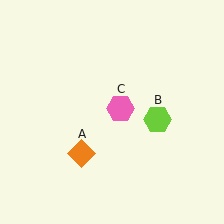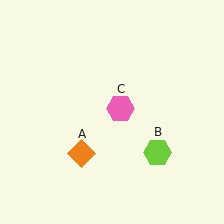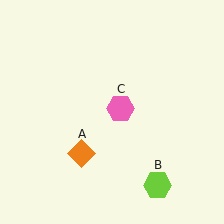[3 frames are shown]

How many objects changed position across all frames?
1 object changed position: lime hexagon (object B).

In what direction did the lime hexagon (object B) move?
The lime hexagon (object B) moved down.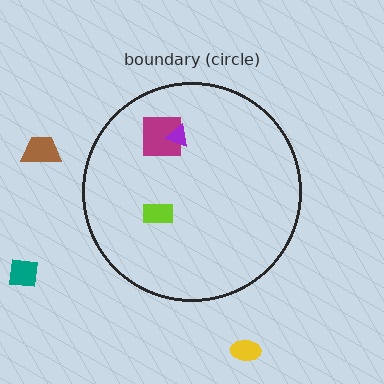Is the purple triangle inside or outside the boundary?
Inside.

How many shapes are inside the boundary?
3 inside, 3 outside.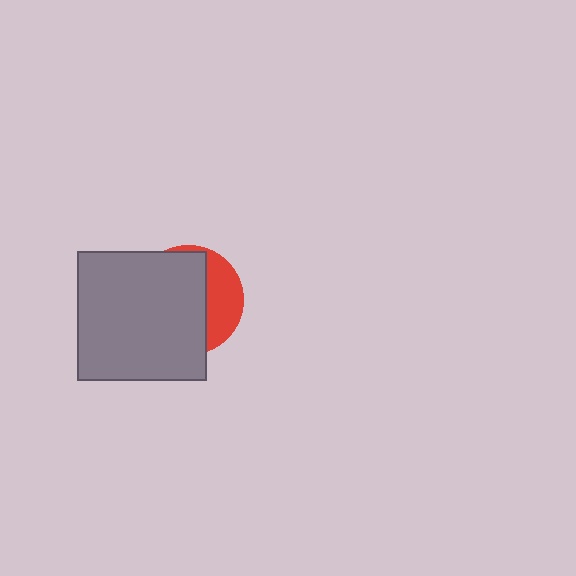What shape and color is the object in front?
The object in front is a gray square.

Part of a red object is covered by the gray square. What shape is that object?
It is a circle.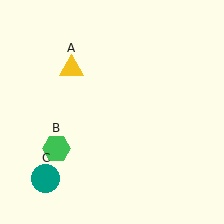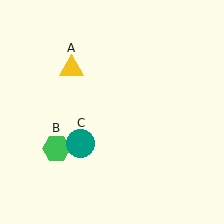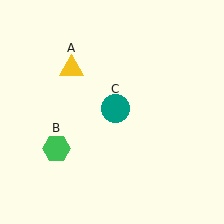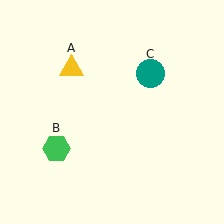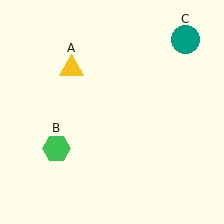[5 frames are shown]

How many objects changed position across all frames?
1 object changed position: teal circle (object C).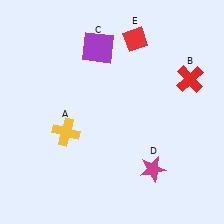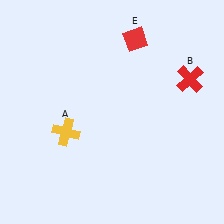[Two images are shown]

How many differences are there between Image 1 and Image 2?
There are 2 differences between the two images.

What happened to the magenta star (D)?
The magenta star (D) was removed in Image 2. It was in the bottom-right area of Image 1.